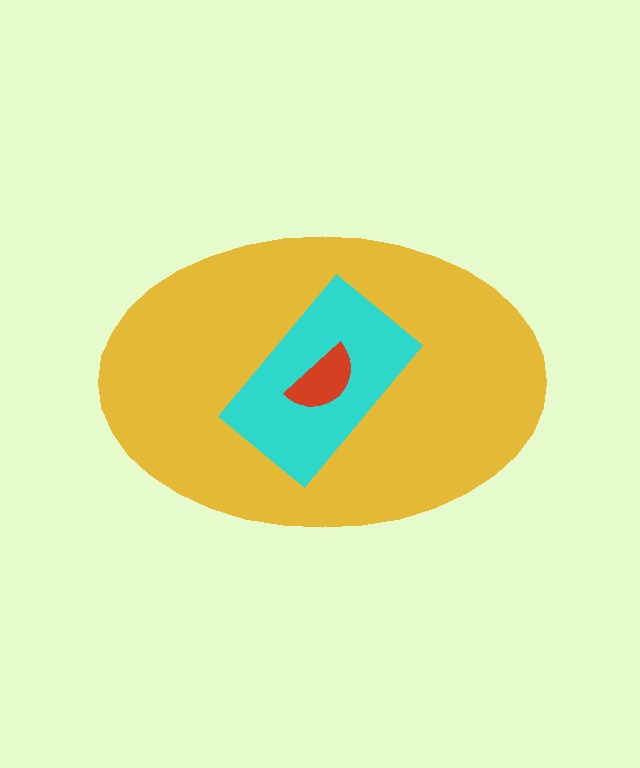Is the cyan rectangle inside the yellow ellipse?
Yes.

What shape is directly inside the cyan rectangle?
The red semicircle.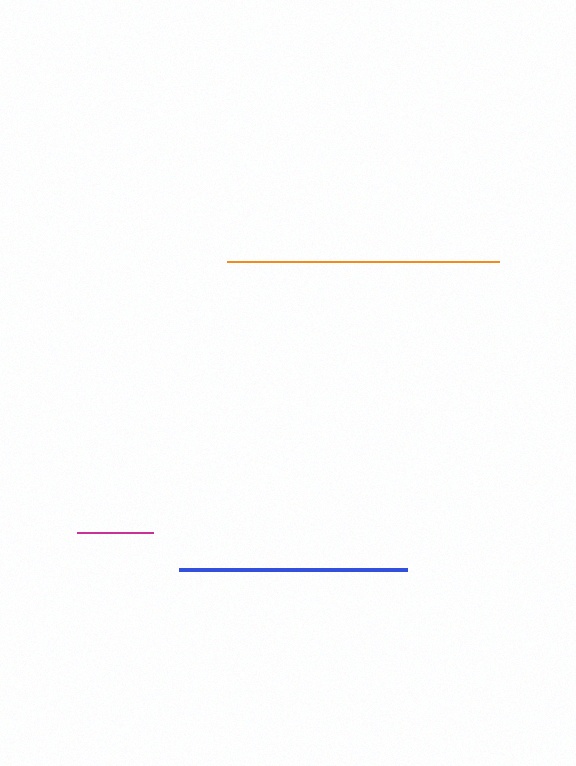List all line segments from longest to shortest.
From longest to shortest: orange, blue, magenta.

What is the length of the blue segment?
The blue segment is approximately 228 pixels long.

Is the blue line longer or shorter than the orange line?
The orange line is longer than the blue line.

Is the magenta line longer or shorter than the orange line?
The orange line is longer than the magenta line.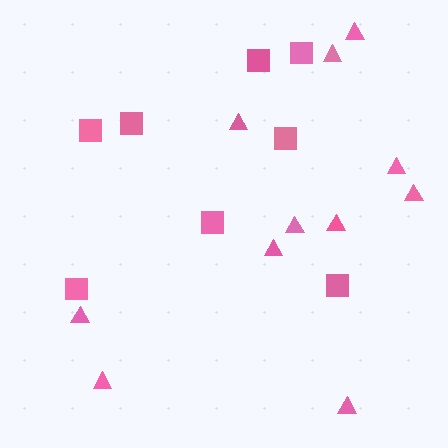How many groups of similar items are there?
There are 2 groups: one group of triangles (11) and one group of squares (8).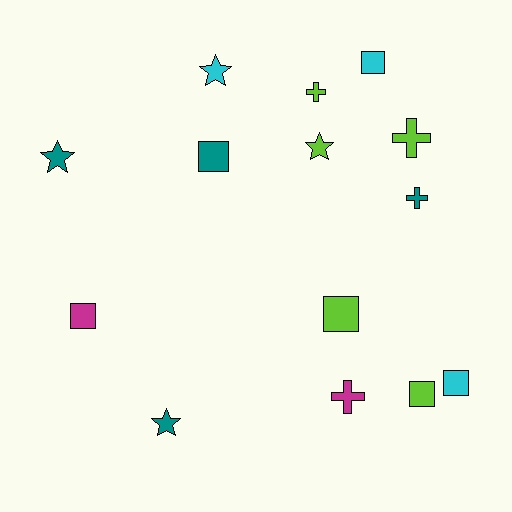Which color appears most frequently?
Lime, with 5 objects.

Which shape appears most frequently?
Square, with 6 objects.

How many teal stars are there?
There are 2 teal stars.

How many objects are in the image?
There are 14 objects.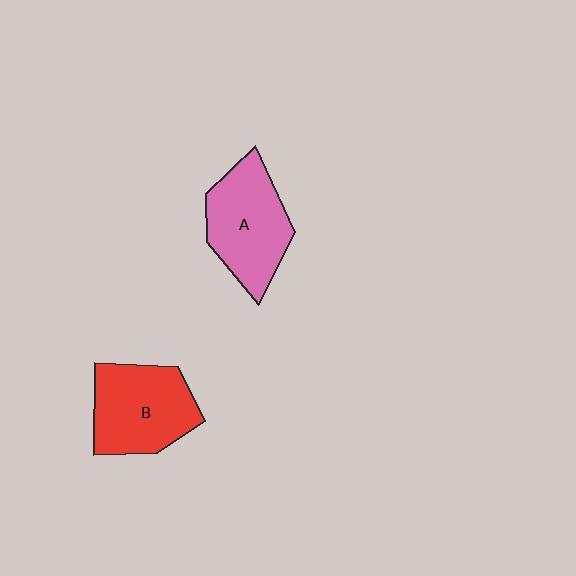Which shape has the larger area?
Shape B (red).